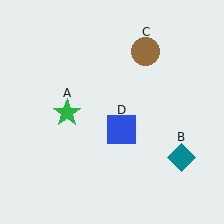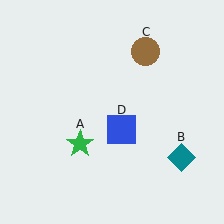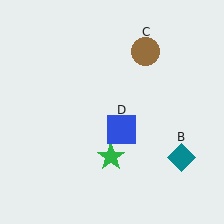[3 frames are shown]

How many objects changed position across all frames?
1 object changed position: green star (object A).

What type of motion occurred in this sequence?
The green star (object A) rotated counterclockwise around the center of the scene.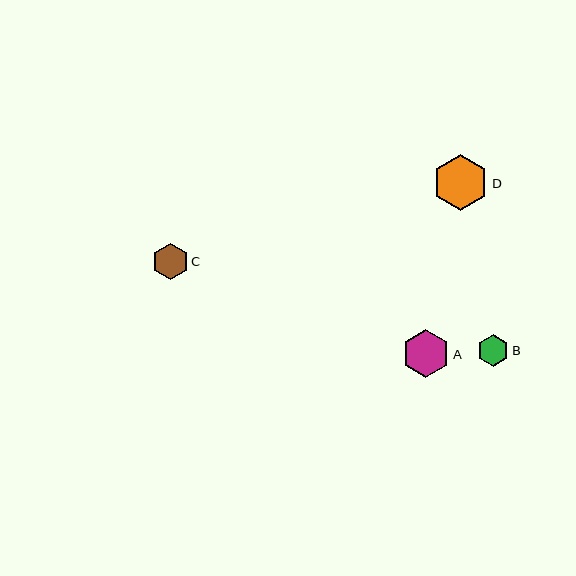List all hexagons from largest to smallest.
From largest to smallest: D, A, C, B.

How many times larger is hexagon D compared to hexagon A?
Hexagon D is approximately 1.2 times the size of hexagon A.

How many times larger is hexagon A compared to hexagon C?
Hexagon A is approximately 1.3 times the size of hexagon C.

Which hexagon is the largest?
Hexagon D is the largest with a size of approximately 56 pixels.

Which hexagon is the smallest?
Hexagon B is the smallest with a size of approximately 32 pixels.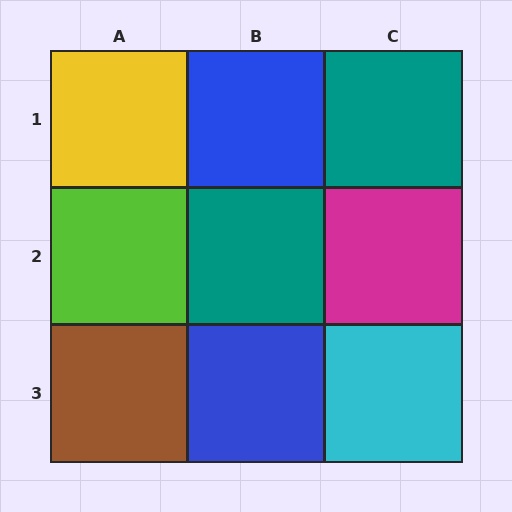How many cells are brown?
1 cell is brown.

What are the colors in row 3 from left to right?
Brown, blue, cyan.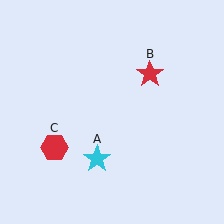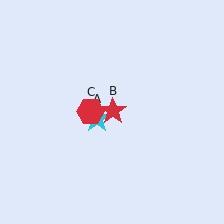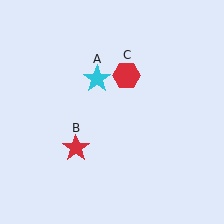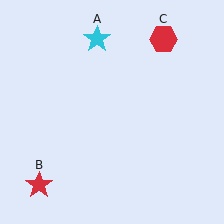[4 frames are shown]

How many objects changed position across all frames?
3 objects changed position: cyan star (object A), red star (object B), red hexagon (object C).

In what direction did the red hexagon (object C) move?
The red hexagon (object C) moved up and to the right.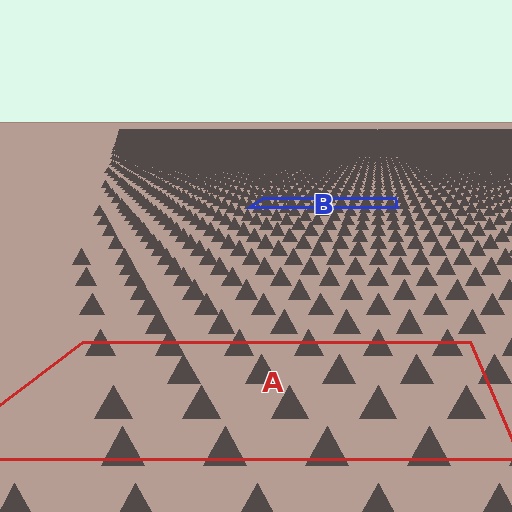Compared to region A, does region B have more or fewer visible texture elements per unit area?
Region B has more texture elements per unit area — they are packed more densely because it is farther away.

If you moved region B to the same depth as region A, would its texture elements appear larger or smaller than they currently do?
They would appear larger. At a closer depth, the same texture elements are projected at a bigger on-screen size.